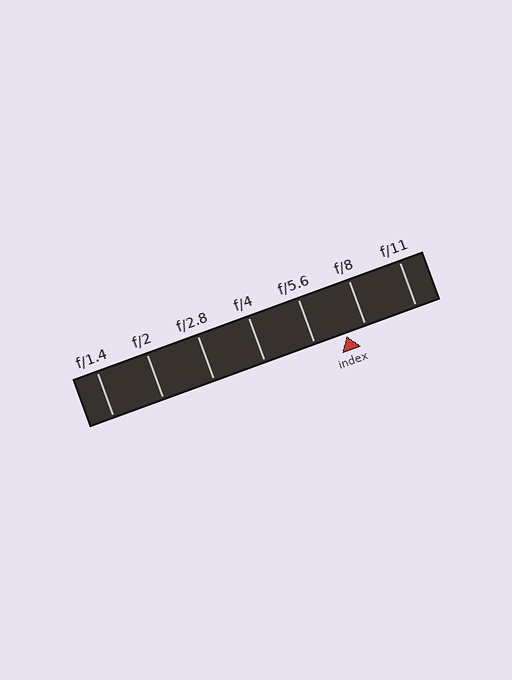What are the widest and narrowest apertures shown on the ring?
The widest aperture shown is f/1.4 and the narrowest is f/11.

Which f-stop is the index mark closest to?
The index mark is closest to f/8.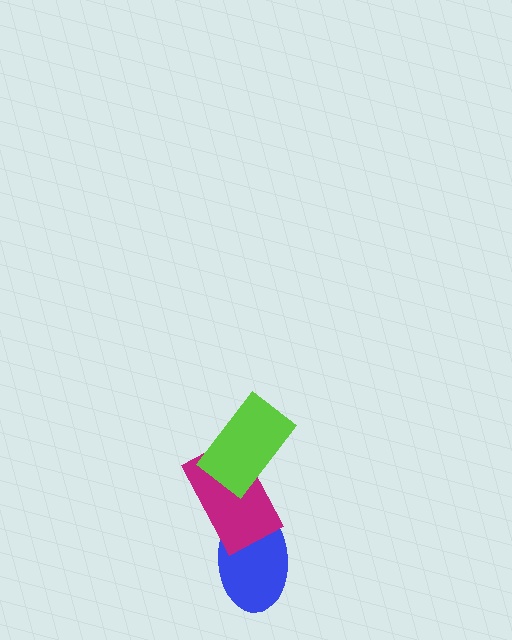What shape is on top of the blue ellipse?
The magenta rectangle is on top of the blue ellipse.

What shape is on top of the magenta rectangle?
The lime rectangle is on top of the magenta rectangle.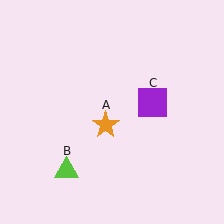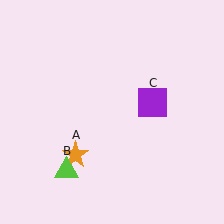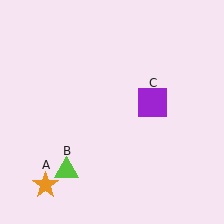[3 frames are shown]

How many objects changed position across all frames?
1 object changed position: orange star (object A).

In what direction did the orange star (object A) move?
The orange star (object A) moved down and to the left.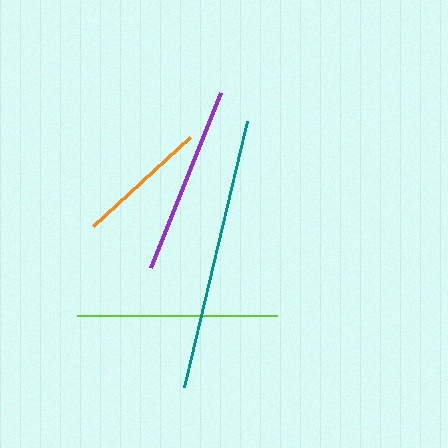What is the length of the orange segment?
The orange segment is approximately 131 pixels long.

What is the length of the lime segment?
The lime segment is approximately 200 pixels long.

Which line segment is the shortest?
The orange line is the shortest at approximately 131 pixels.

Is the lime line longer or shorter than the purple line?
The lime line is longer than the purple line.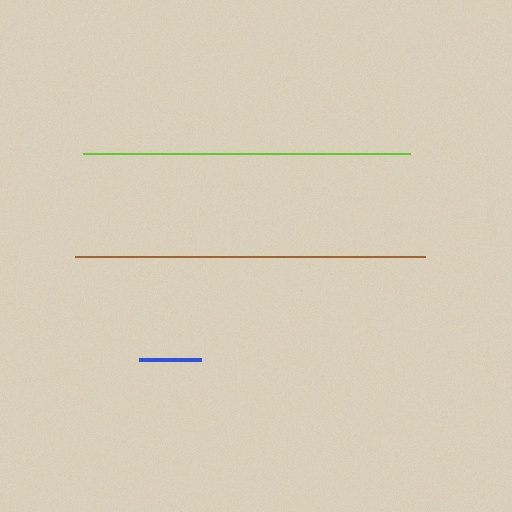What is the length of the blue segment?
The blue segment is approximately 61 pixels long.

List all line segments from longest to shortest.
From longest to shortest: brown, lime, blue.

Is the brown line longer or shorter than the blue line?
The brown line is longer than the blue line.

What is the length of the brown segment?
The brown segment is approximately 350 pixels long.